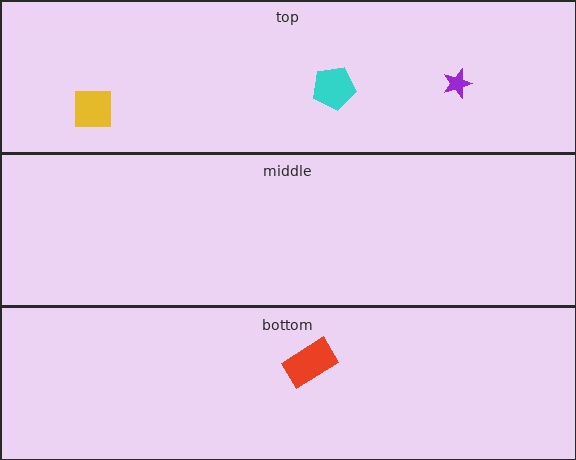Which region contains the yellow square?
The top region.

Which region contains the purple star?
The top region.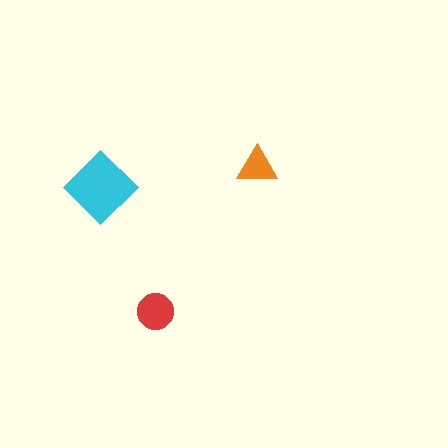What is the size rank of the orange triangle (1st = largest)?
3rd.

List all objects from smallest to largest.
The orange triangle, the red circle, the cyan diamond.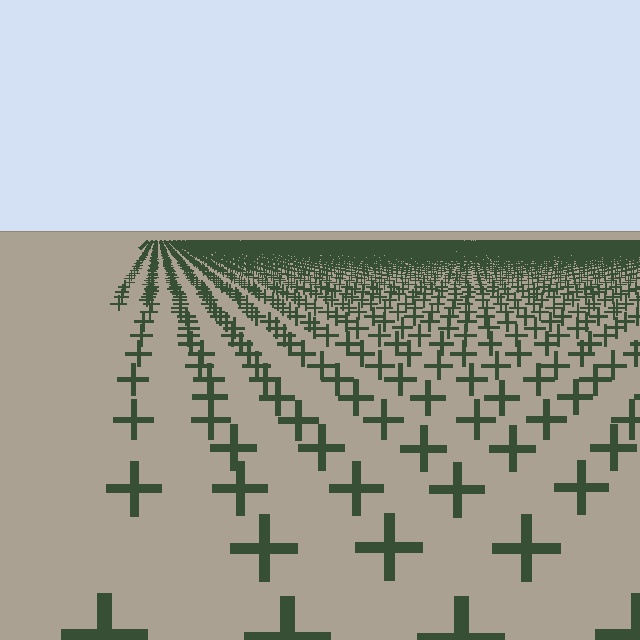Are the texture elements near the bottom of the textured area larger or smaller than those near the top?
Larger. Near the bottom, elements are closer to the viewer and appear at a bigger on-screen size.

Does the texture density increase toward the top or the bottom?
Density increases toward the top.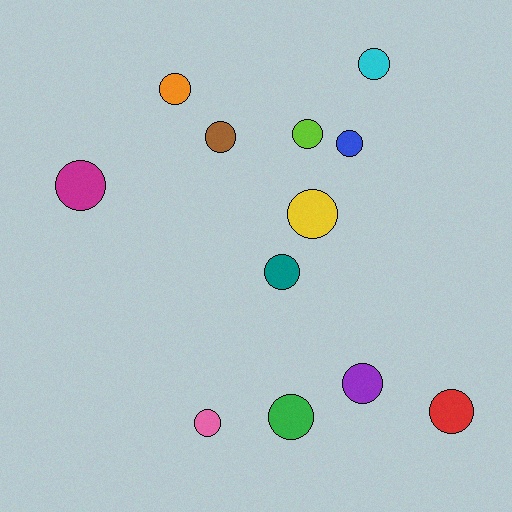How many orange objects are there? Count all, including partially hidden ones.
There is 1 orange object.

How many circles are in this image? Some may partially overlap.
There are 12 circles.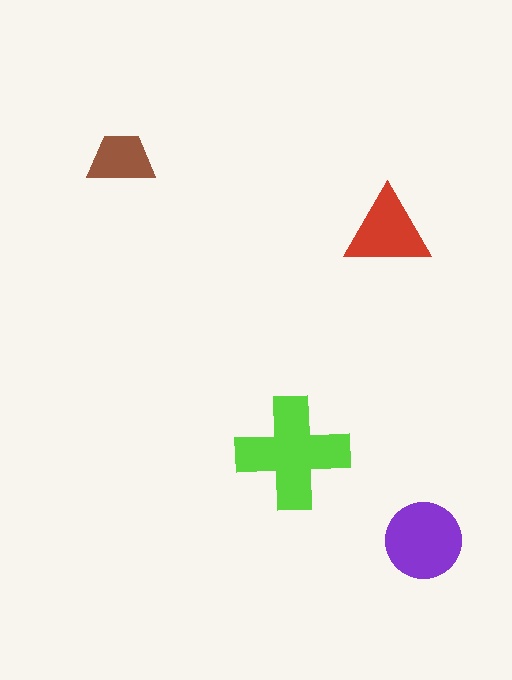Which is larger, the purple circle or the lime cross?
The lime cross.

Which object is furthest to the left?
The brown trapezoid is leftmost.